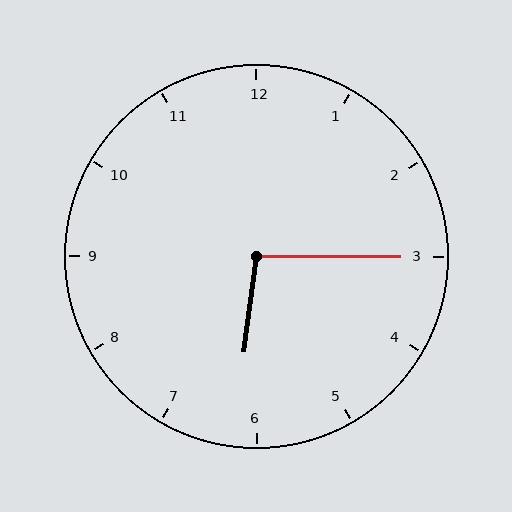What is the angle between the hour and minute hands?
Approximately 98 degrees.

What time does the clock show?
6:15.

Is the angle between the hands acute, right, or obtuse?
It is obtuse.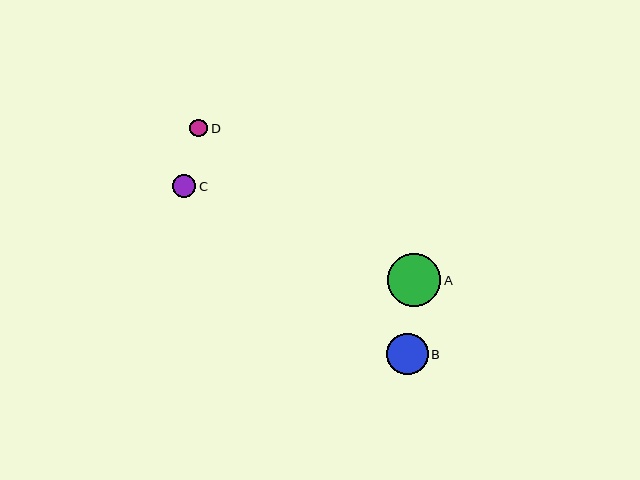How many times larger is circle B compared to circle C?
Circle B is approximately 1.8 times the size of circle C.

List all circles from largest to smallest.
From largest to smallest: A, B, C, D.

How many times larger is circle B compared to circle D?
Circle B is approximately 2.3 times the size of circle D.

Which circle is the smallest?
Circle D is the smallest with a size of approximately 18 pixels.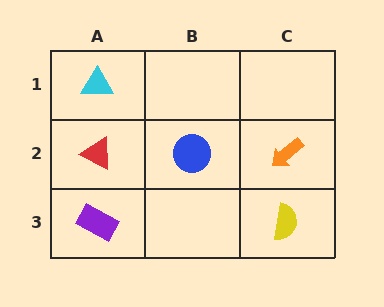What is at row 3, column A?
A purple rectangle.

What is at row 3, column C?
A yellow semicircle.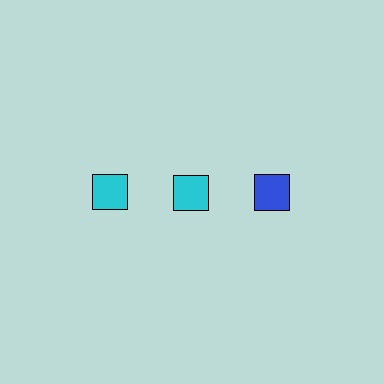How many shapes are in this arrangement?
There are 3 shapes arranged in a grid pattern.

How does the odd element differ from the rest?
It has a different color: blue instead of cyan.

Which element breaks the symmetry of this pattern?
The blue square in the top row, center column breaks the symmetry. All other shapes are cyan squares.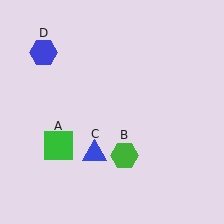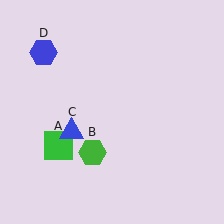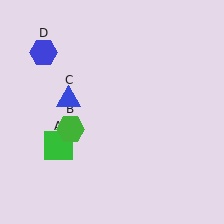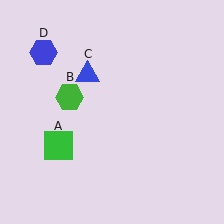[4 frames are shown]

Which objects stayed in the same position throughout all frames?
Green square (object A) and blue hexagon (object D) remained stationary.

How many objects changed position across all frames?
2 objects changed position: green hexagon (object B), blue triangle (object C).